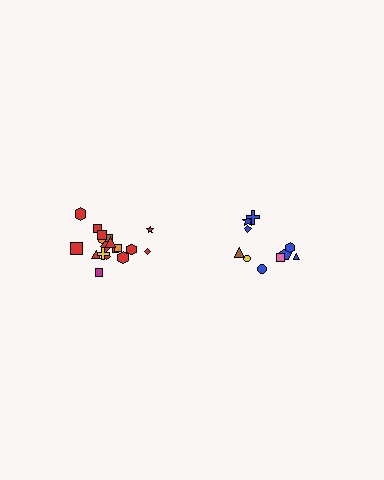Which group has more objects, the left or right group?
The left group.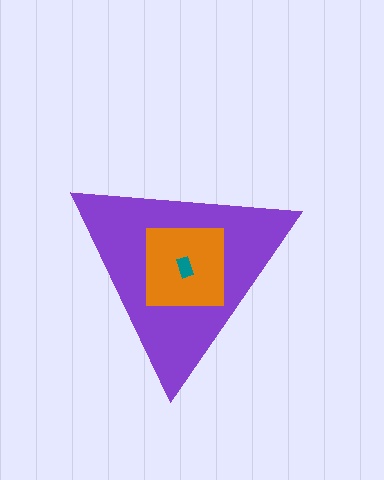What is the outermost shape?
The purple triangle.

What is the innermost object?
The teal rectangle.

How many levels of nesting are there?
3.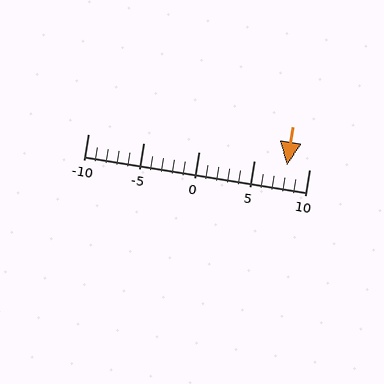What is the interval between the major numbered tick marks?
The major tick marks are spaced 5 units apart.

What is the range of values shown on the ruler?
The ruler shows values from -10 to 10.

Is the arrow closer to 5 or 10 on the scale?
The arrow is closer to 10.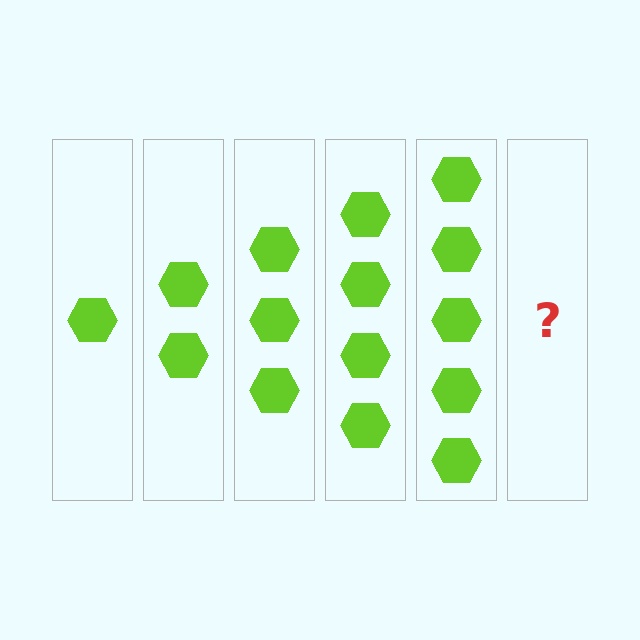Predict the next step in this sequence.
The next step is 6 hexagons.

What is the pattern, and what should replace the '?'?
The pattern is that each step adds one more hexagon. The '?' should be 6 hexagons.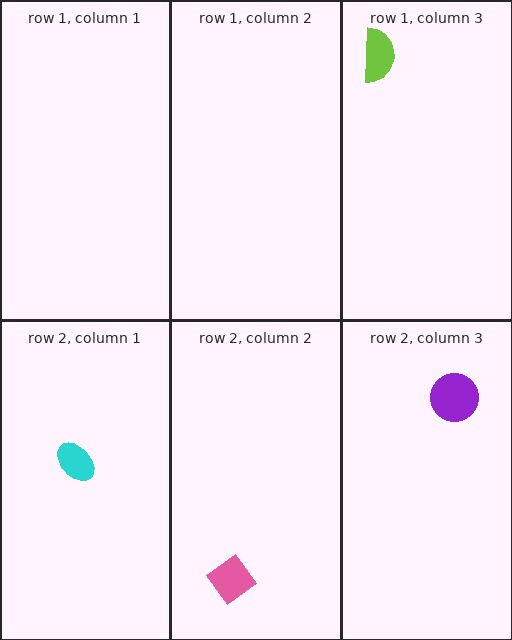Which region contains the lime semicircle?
The row 1, column 3 region.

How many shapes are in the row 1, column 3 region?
1.